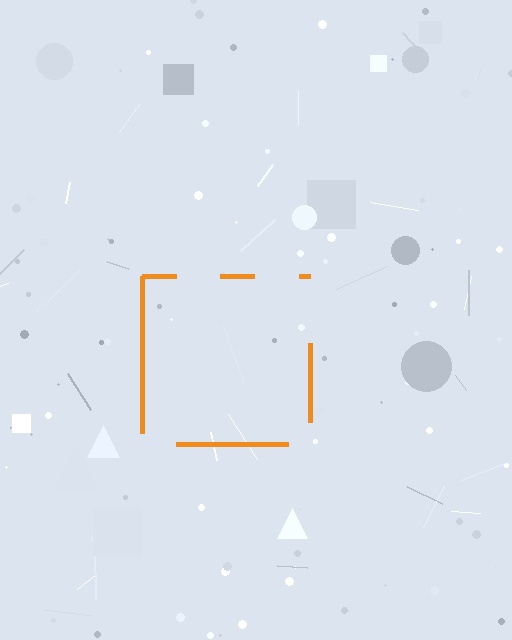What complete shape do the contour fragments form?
The contour fragments form a square.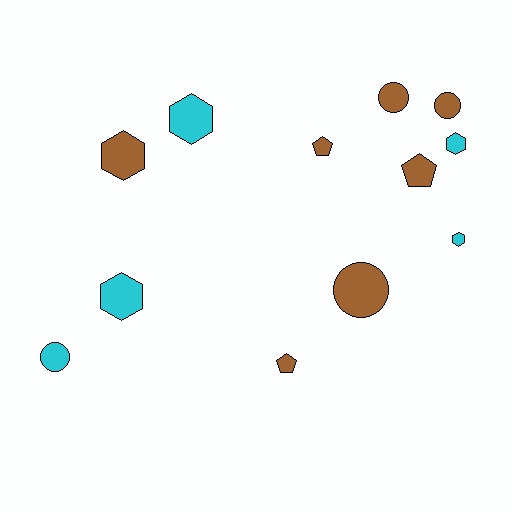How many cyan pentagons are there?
There are no cyan pentagons.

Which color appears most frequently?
Brown, with 7 objects.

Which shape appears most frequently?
Hexagon, with 5 objects.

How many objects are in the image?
There are 12 objects.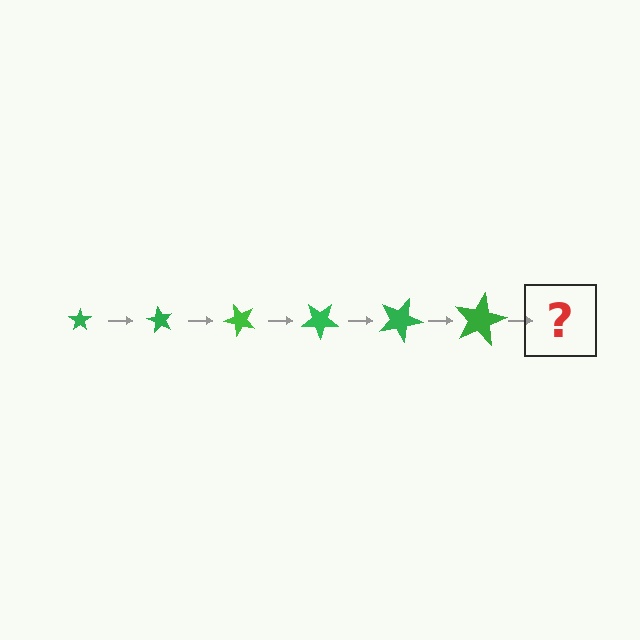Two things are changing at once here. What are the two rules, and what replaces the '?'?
The two rules are that the star grows larger each step and it rotates 60 degrees each step. The '?' should be a star, larger than the previous one and rotated 360 degrees from the start.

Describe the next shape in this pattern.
It should be a star, larger than the previous one and rotated 360 degrees from the start.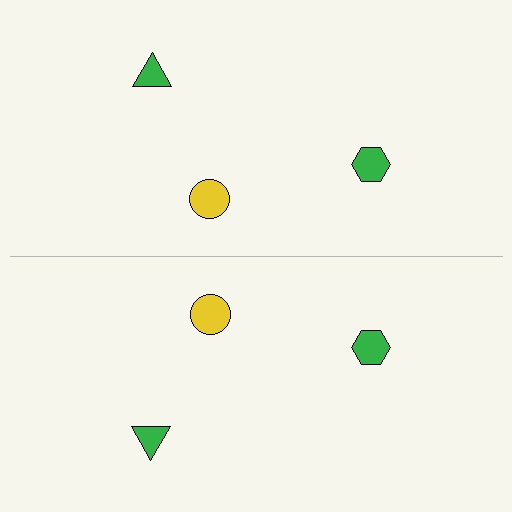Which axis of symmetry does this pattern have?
The pattern has a horizontal axis of symmetry running through the center of the image.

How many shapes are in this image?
There are 6 shapes in this image.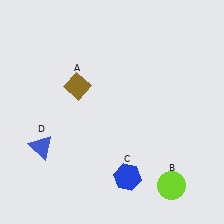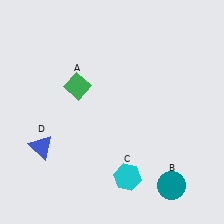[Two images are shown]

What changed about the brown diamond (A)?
In Image 1, A is brown. In Image 2, it changed to green.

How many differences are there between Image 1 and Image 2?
There are 3 differences between the two images.